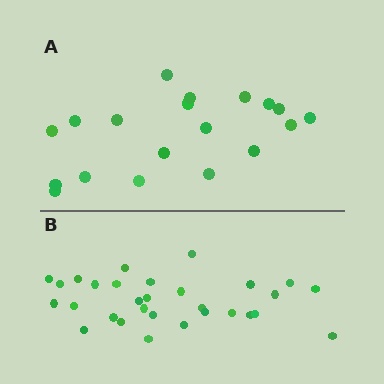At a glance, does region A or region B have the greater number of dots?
Region B (the bottom region) has more dots.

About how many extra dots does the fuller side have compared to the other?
Region B has roughly 12 or so more dots than region A.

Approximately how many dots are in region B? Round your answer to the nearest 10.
About 30 dots.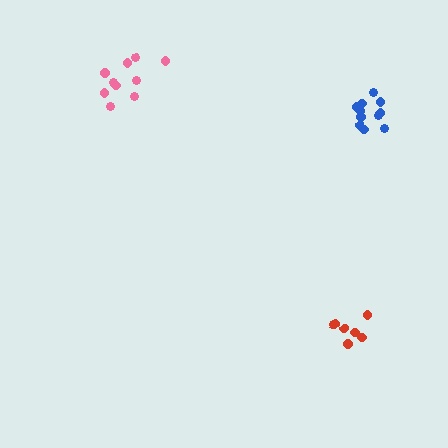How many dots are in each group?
Group 1: 10 dots, Group 2: 7 dots, Group 3: 11 dots (28 total).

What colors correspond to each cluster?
The clusters are colored: pink, red, blue.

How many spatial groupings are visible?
There are 3 spatial groupings.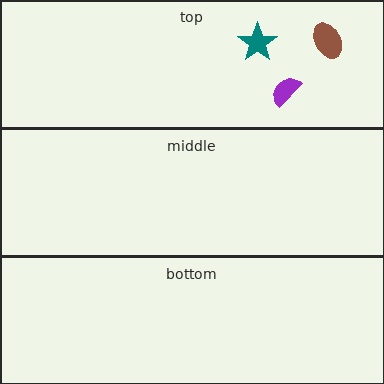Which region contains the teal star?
The top region.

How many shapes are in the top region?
3.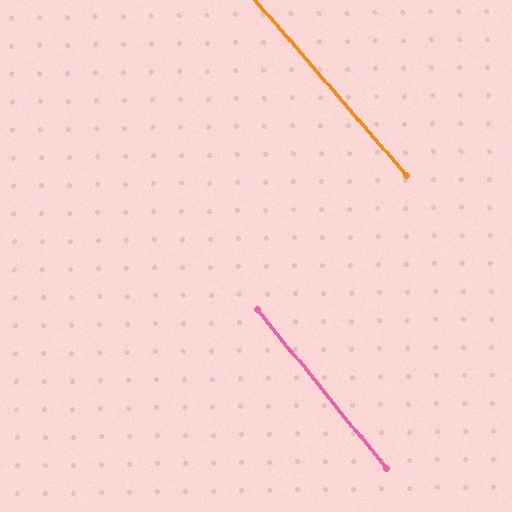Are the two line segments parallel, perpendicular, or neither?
Parallel — their directions differ by only 1.3°.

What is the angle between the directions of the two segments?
Approximately 1 degree.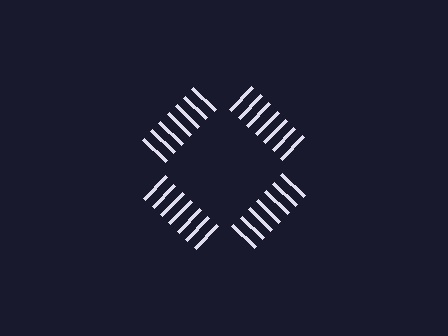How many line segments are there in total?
28 — 7 along each of the 4 edges.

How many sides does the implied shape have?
4 sides — the line-ends trace a square.